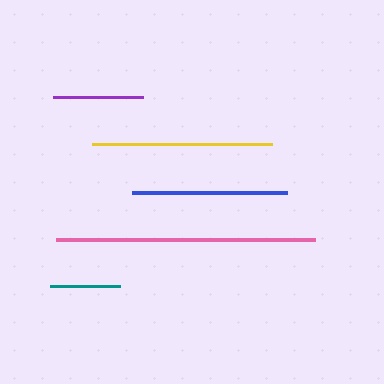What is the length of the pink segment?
The pink segment is approximately 259 pixels long.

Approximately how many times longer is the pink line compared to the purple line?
The pink line is approximately 2.9 times the length of the purple line.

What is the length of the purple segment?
The purple segment is approximately 90 pixels long.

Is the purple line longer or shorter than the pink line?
The pink line is longer than the purple line.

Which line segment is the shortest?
The teal line is the shortest at approximately 70 pixels.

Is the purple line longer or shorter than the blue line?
The blue line is longer than the purple line.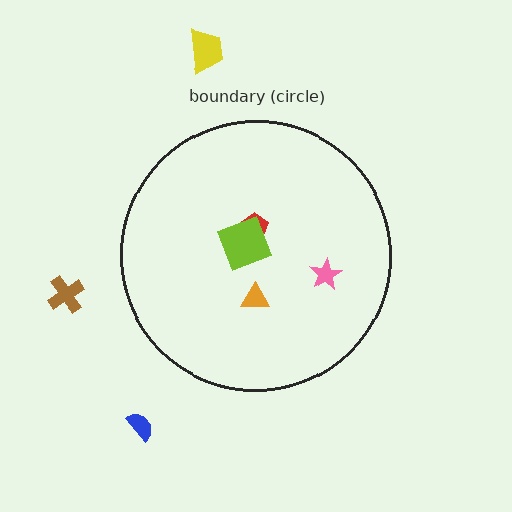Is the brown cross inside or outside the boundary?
Outside.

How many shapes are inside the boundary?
4 inside, 3 outside.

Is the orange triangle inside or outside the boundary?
Inside.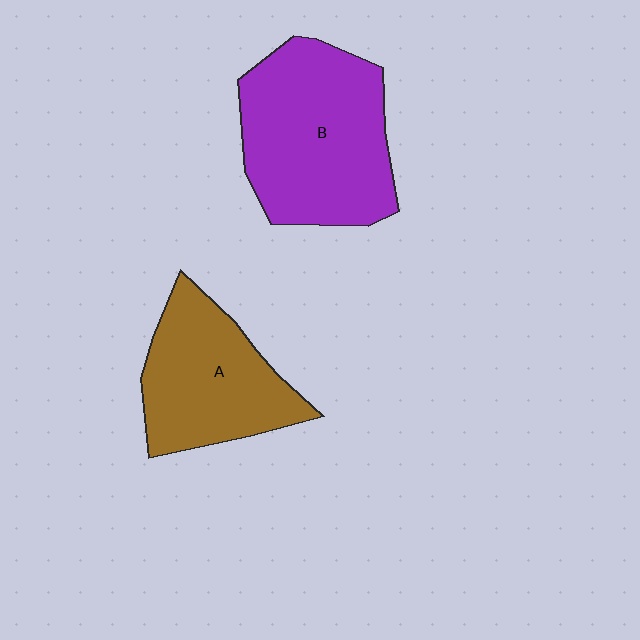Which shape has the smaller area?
Shape A (brown).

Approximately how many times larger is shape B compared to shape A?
Approximately 1.3 times.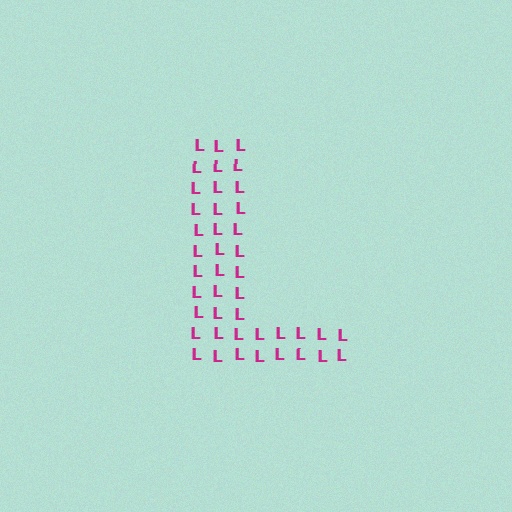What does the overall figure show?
The overall figure shows the letter L.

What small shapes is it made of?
It is made of small letter L's.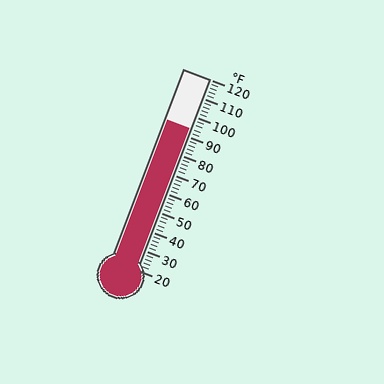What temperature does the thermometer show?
The thermometer shows approximately 94°F.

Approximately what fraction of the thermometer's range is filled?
The thermometer is filled to approximately 75% of its range.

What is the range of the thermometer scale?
The thermometer scale ranges from 20°F to 120°F.